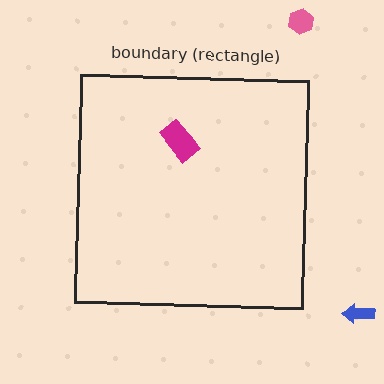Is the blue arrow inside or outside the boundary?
Outside.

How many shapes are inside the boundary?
1 inside, 2 outside.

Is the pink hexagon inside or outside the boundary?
Outside.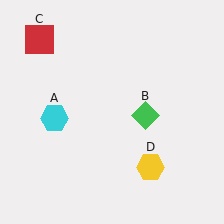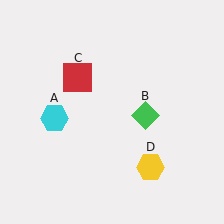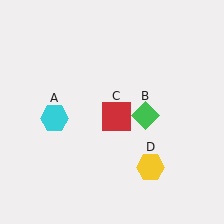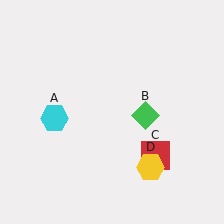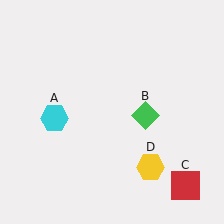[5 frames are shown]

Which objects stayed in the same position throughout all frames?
Cyan hexagon (object A) and green diamond (object B) and yellow hexagon (object D) remained stationary.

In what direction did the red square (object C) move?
The red square (object C) moved down and to the right.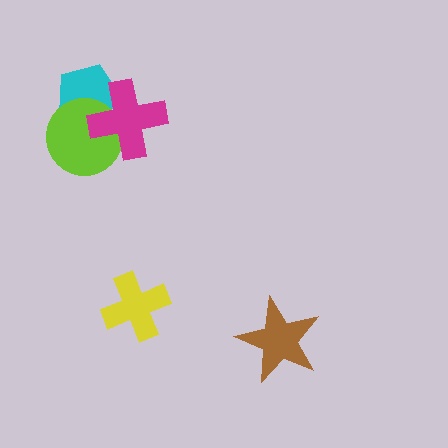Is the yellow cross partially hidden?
No, no other shape covers it.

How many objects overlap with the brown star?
0 objects overlap with the brown star.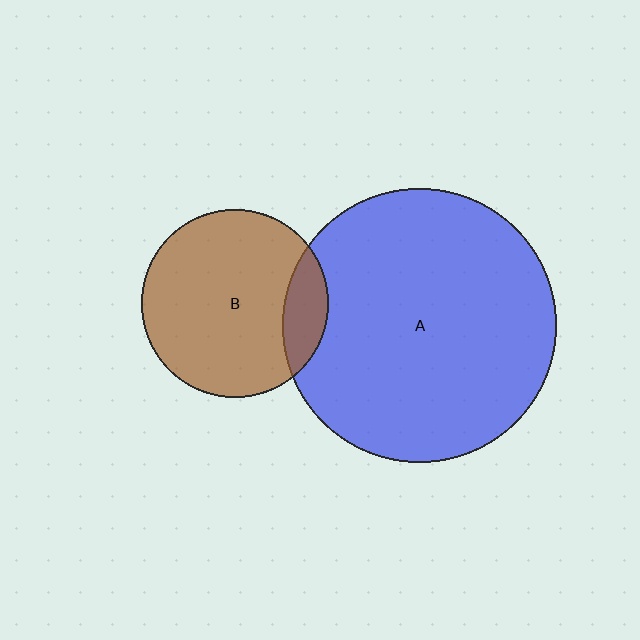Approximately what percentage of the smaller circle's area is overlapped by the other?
Approximately 15%.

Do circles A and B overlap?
Yes.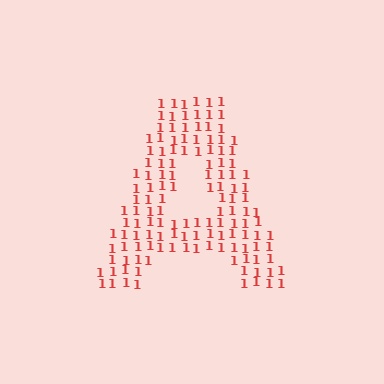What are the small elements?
The small elements are digit 1's.